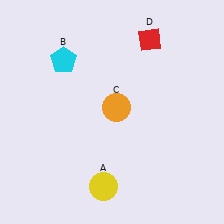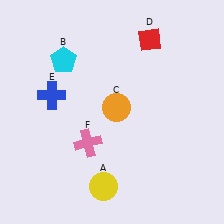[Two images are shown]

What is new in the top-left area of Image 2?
A blue cross (E) was added in the top-left area of Image 2.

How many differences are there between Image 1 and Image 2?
There are 2 differences between the two images.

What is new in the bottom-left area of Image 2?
A pink cross (F) was added in the bottom-left area of Image 2.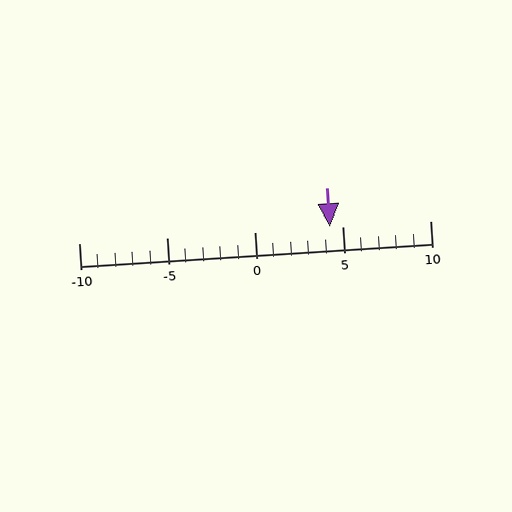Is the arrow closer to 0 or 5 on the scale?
The arrow is closer to 5.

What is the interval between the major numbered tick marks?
The major tick marks are spaced 5 units apart.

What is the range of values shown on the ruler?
The ruler shows values from -10 to 10.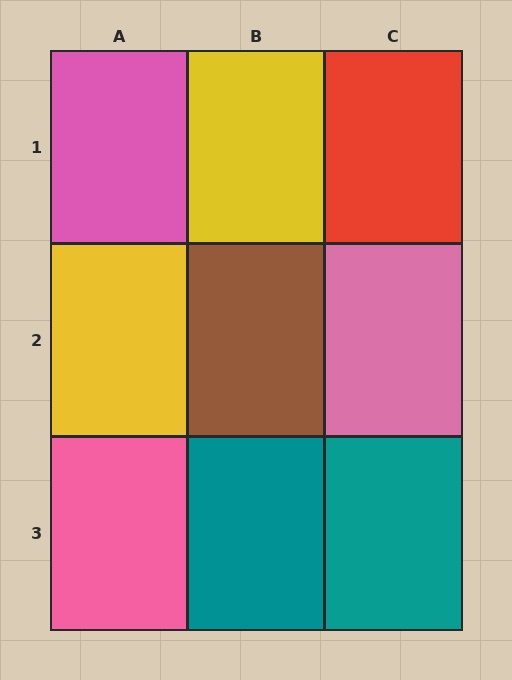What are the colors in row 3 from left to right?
Pink, teal, teal.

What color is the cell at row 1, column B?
Yellow.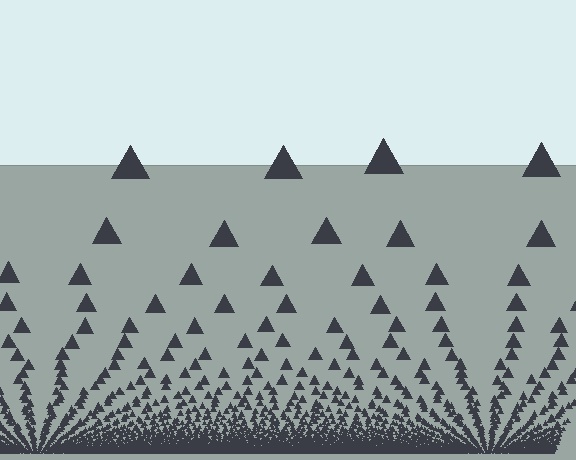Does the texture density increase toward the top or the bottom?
Density increases toward the bottom.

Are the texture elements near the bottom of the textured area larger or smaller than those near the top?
Smaller. The gradient is inverted — elements near the bottom are smaller and denser.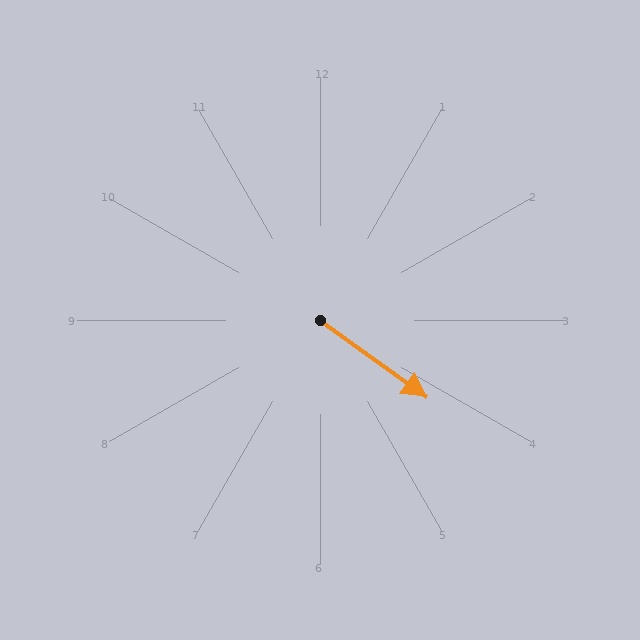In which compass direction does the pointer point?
Southeast.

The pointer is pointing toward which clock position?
Roughly 4 o'clock.